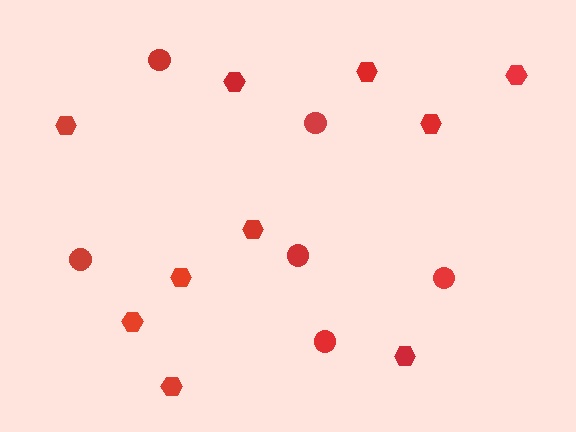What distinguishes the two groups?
There are 2 groups: one group of circles (6) and one group of hexagons (10).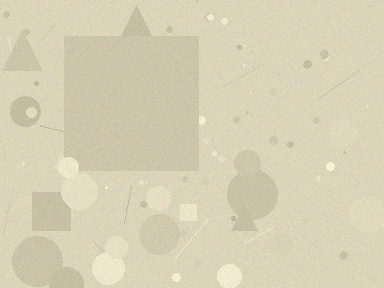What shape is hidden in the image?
A square is hidden in the image.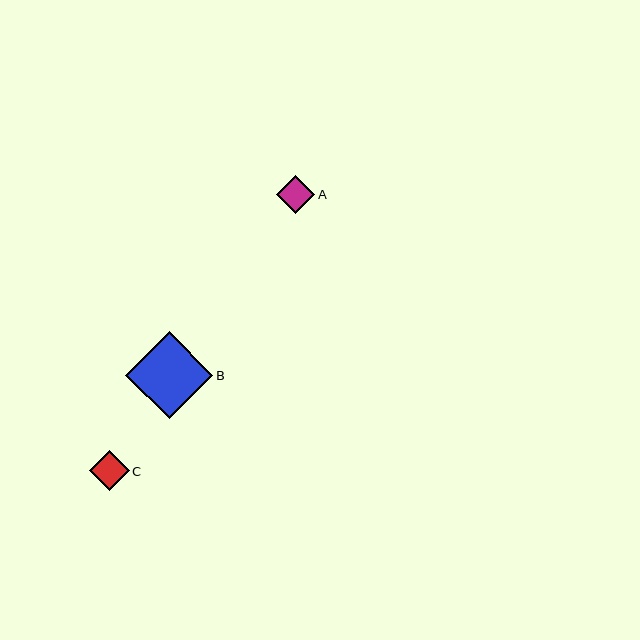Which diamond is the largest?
Diamond B is the largest with a size of approximately 87 pixels.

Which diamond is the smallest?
Diamond A is the smallest with a size of approximately 38 pixels.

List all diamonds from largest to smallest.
From largest to smallest: B, C, A.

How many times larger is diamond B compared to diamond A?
Diamond B is approximately 2.3 times the size of diamond A.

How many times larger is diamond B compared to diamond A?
Diamond B is approximately 2.3 times the size of diamond A.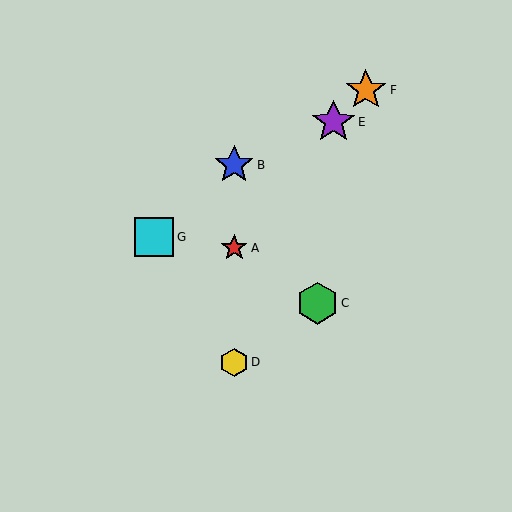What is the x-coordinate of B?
Object B is at x≈234.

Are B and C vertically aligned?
No, B is at x≈234 and C is at x≈318.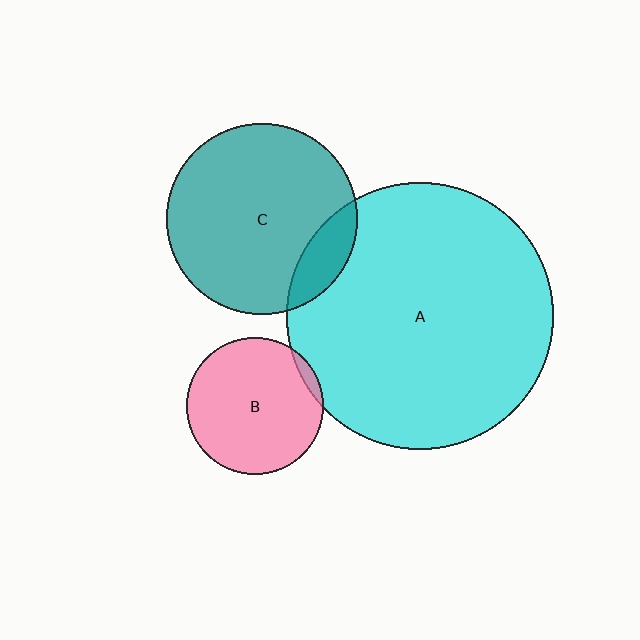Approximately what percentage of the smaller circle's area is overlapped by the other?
Approximately 5%.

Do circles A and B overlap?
Yes.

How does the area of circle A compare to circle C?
Approximately 2.0 times.